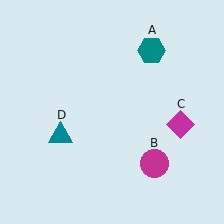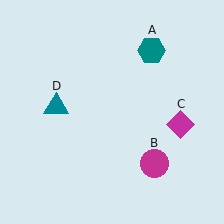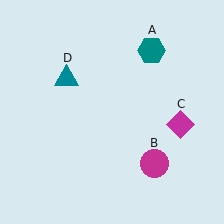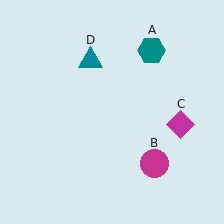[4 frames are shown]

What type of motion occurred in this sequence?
The teal triangle (object D) rotated clockwise around the center of the scene.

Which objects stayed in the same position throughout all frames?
Teal hexagon (object A) and magenta circle (object B) and magenta diamond (object C) remained stationary.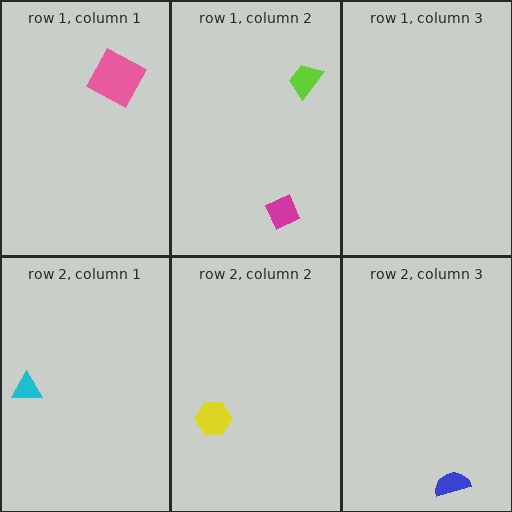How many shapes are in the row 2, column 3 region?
1.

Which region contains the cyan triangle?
The row 2, column 1 region.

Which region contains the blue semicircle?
The row 2, column 3 region.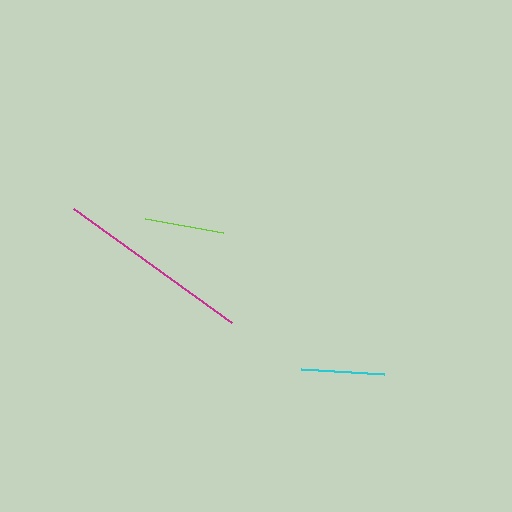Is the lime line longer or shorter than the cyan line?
The cyan line is longer than the lime line.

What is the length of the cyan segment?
The cyan segment is approximately 83 pixels long.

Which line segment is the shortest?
The lime line is the shortest at approximately 78 pixels.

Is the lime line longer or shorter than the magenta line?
The magenta line is longer than the lime line.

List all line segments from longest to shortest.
From longest to shortest: magenta, cyan, lime.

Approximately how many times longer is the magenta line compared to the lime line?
The magenta line is approximately 2.5 times the length of the lime line.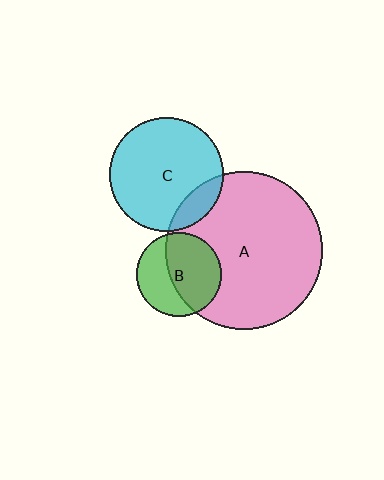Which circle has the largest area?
Circle A (pink).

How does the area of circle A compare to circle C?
Approximately 1.9 times.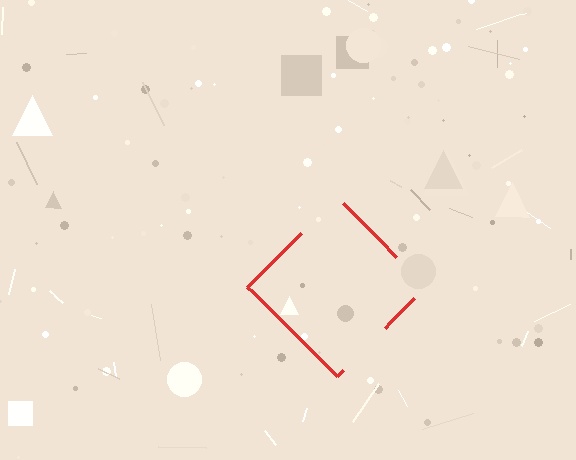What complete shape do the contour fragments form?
The contour fragments form a diamond.